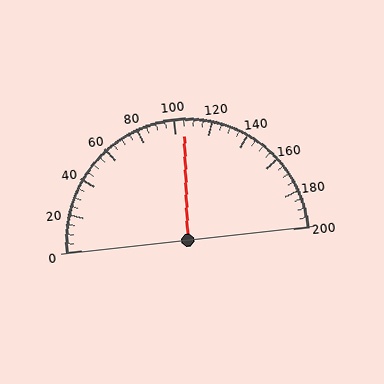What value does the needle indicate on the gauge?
The needle indicates approximately 105.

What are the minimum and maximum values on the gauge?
The gauge ranges from 0 to 200.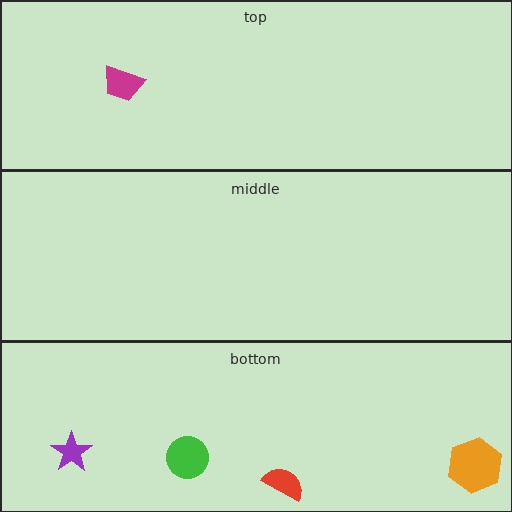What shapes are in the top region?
The magenta trapezoid.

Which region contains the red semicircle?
The bottom region.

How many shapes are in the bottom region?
4.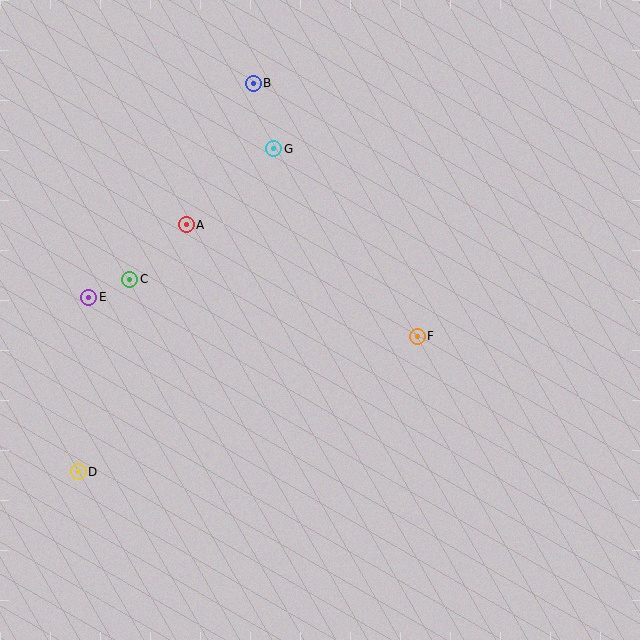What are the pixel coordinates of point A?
Point A is at (186, 225).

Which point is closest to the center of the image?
Point F at (417, 336) is closest to the center.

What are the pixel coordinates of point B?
Point B is at (253, 83).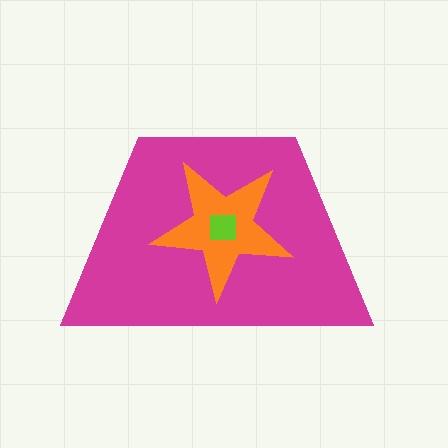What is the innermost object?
The lime square.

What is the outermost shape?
The magenta trapezoid.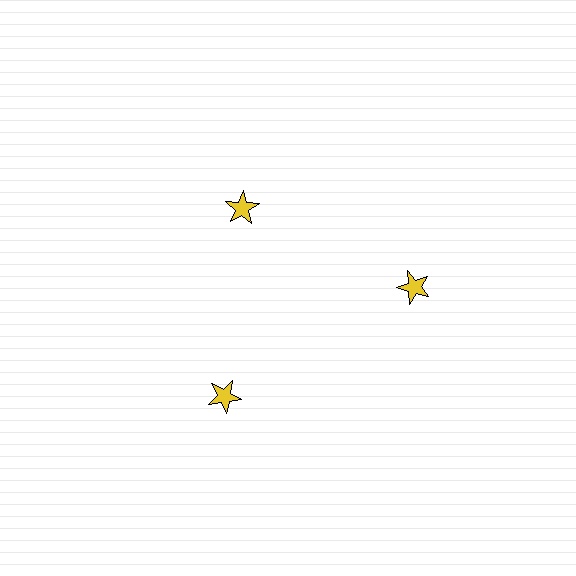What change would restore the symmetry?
The symmetry would be restored by moving it outward, back onto the ring so that all 3 stars sit at equal angles and equal distance from the center.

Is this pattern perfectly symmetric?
No. The 3 yellow stars are arranged in a ring, but one element near the 11 o'clock position is pulled inward toward the center, breaking the 3-fold rotational symmetry.